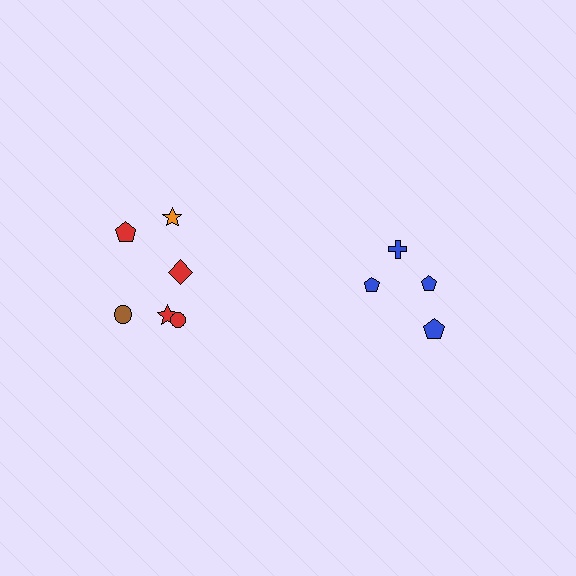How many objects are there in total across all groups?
There are 10 objects.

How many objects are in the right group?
There are 4 objects.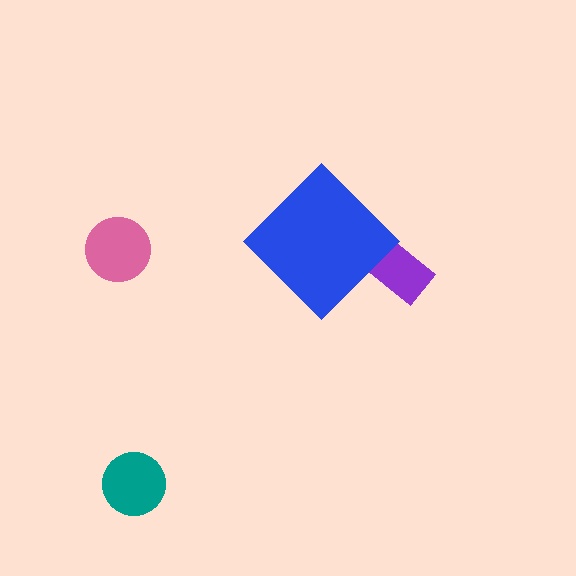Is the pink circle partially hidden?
No, the pink circle is fully visible.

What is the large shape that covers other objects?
A blue diamond.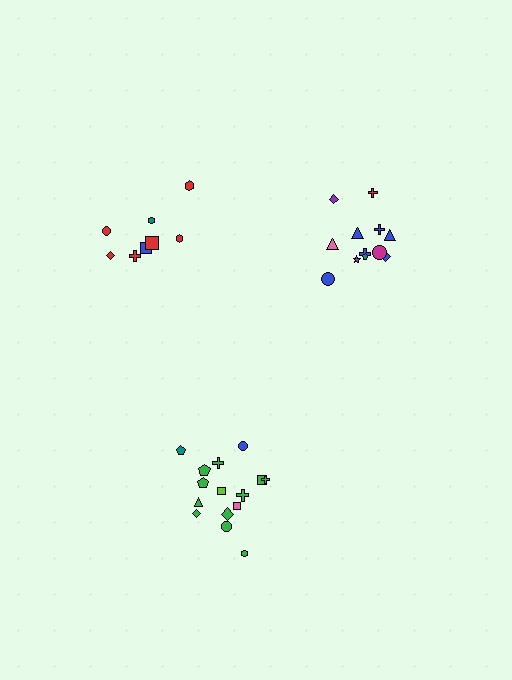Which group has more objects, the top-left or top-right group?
The top-right group.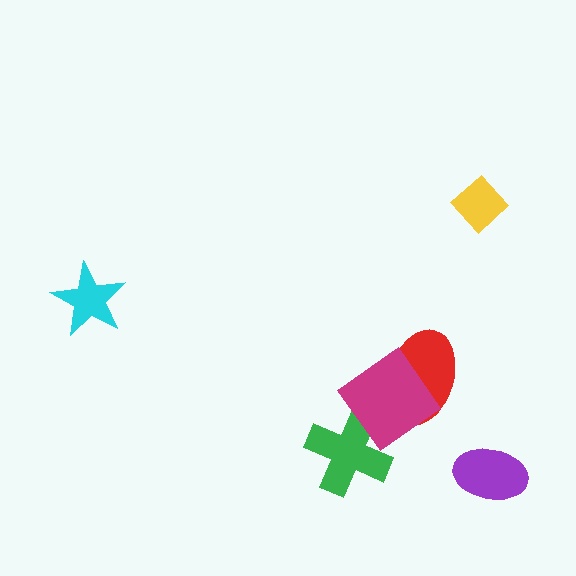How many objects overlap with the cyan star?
0 objects overlap with the cyan star.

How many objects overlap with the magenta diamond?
2 objects overlap with the magenta diamond.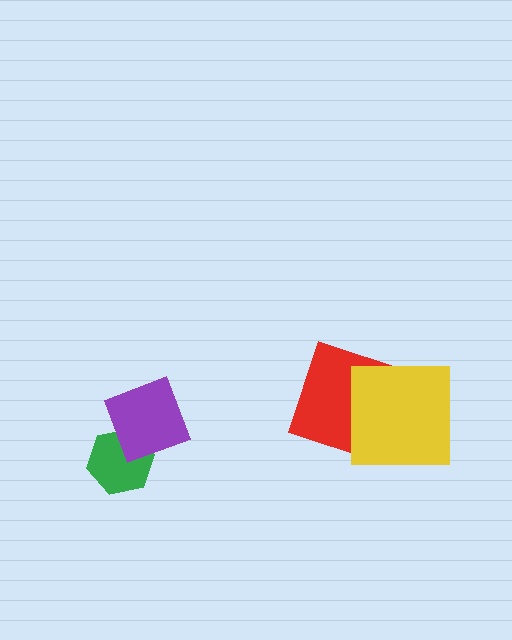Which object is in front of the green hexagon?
The purple diamond is in front of the green hexagon.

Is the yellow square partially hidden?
No, no other shape covers it.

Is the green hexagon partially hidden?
Yes, it is partially covered by another shape.